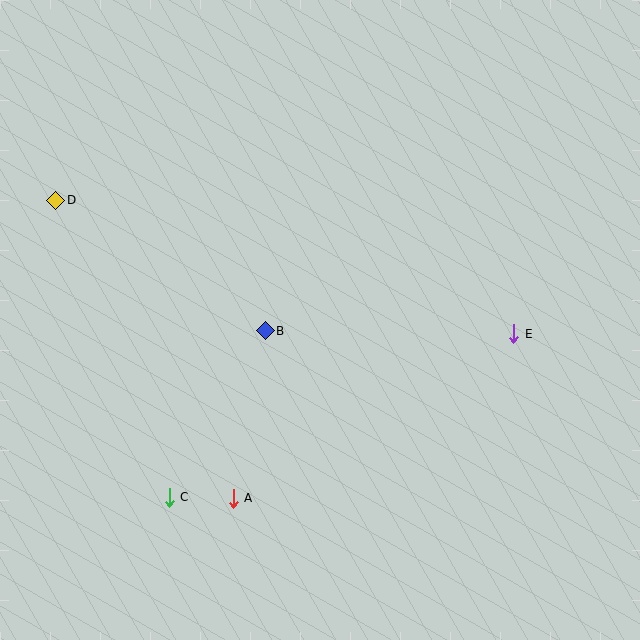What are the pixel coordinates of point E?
Point E is at (514, 334).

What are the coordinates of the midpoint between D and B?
The midpoint between D and B is at (161, 266).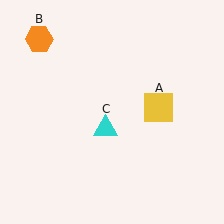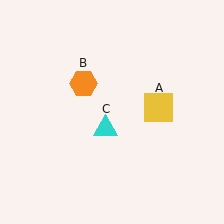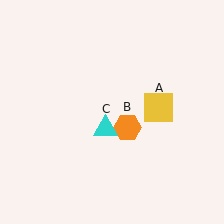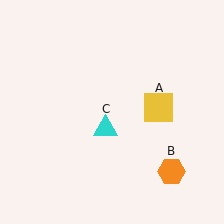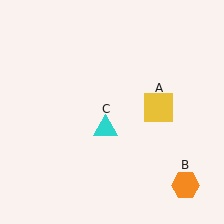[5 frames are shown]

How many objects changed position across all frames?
1 object changed position: orange hexagon (object B).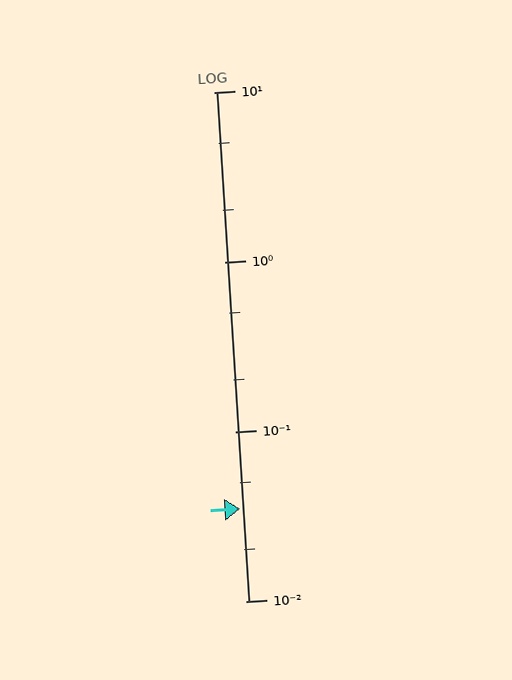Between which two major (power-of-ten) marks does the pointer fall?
The pointer is between 0.01 and 0.1.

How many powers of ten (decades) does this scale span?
The scale spans 3 decades, from 0.01 to 10.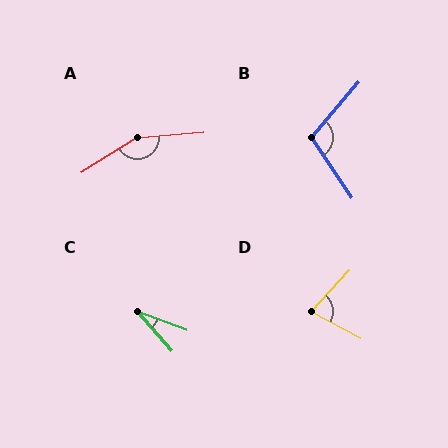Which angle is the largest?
A, at approximately 153 degrees.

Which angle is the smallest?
C, at approximately 29 degrees.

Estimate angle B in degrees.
Approximately 106 degrees.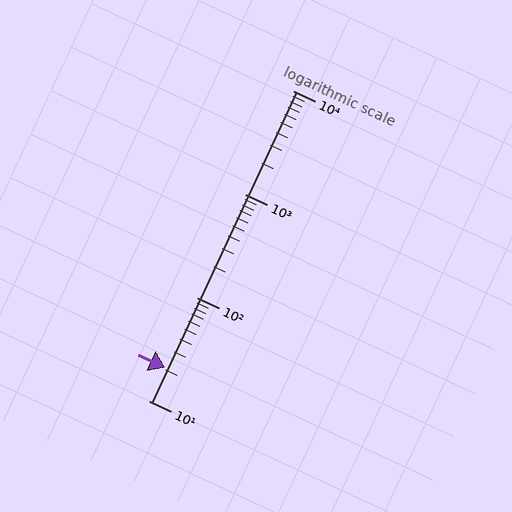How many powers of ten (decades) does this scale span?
The scale spans 3 decades, from 10 to 10000.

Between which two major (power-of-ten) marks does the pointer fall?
The pointer is between 10 and 100.